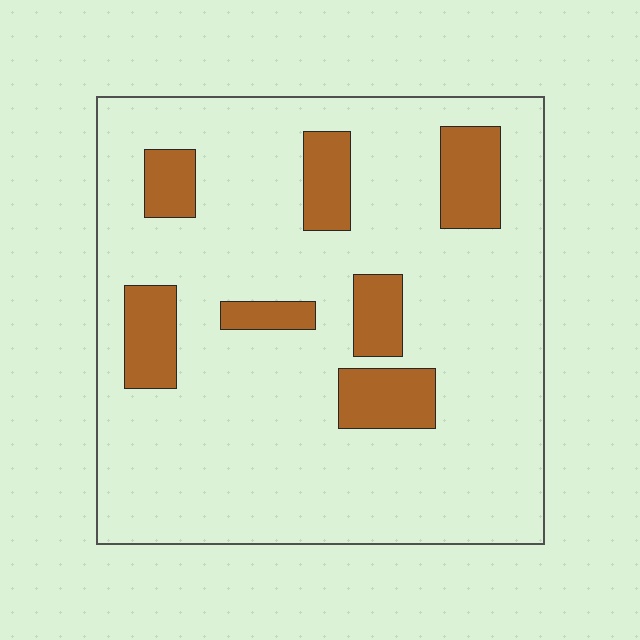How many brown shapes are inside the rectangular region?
7.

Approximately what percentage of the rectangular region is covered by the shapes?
Approximately 15%.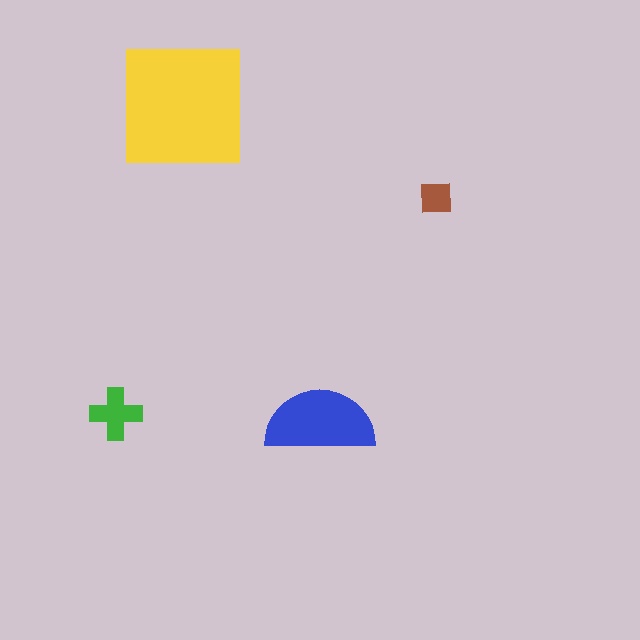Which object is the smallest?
The brown square.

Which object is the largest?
The yellow square.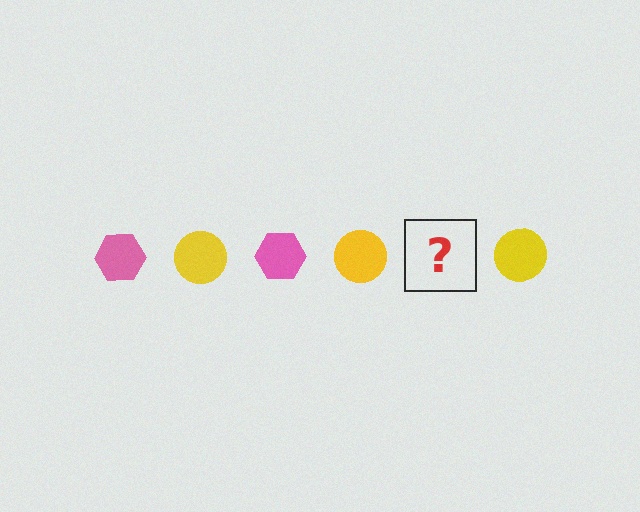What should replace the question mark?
The question mark should be replaced with a pink hexagon.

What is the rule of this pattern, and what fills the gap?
The rule is that the pattern alternates between pink hexagon and yellow circle. The gap should be filled with a pink hexagon.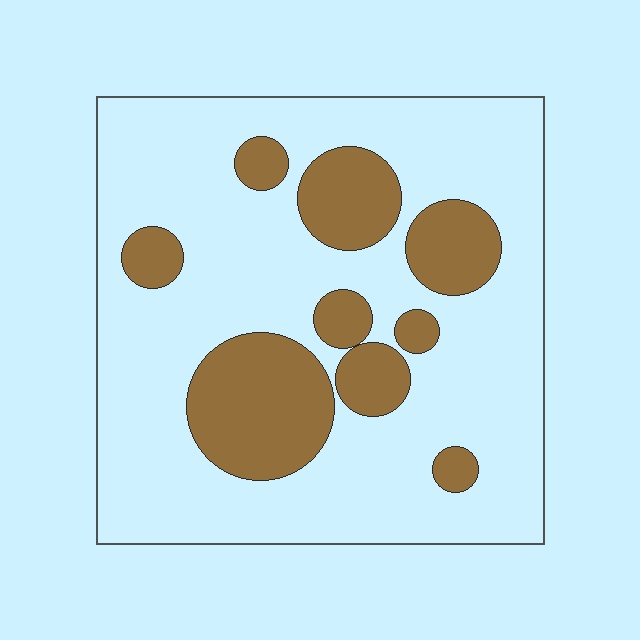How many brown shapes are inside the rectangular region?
9.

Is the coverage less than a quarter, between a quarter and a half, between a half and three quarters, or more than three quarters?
Less than a quarter.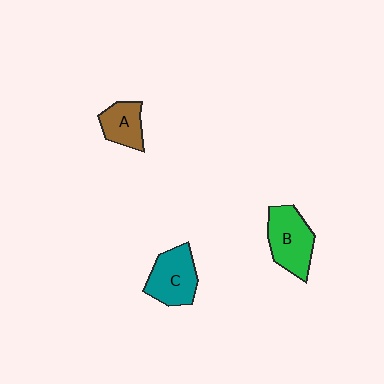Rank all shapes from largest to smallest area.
From largest to smallest: B (green), C (teal), A (brown).